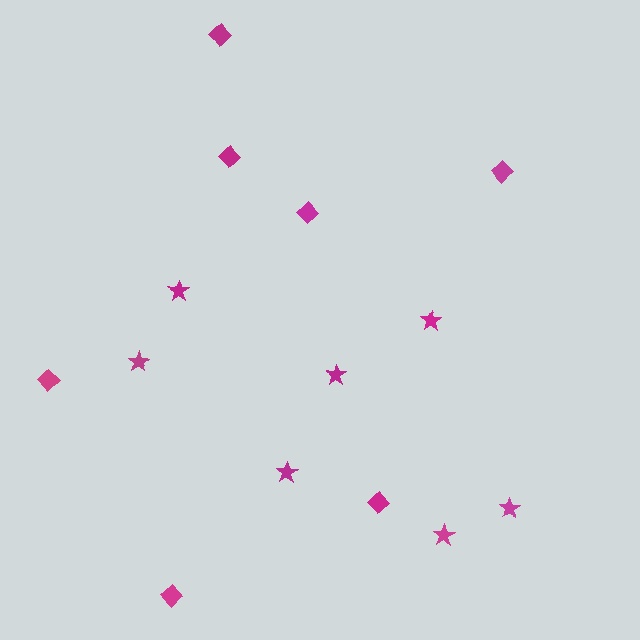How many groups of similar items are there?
There are 2 groups: one group of stars (7) and one group of diamonds (7).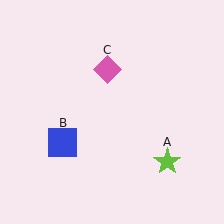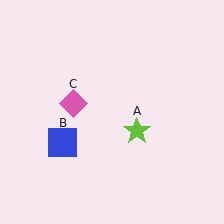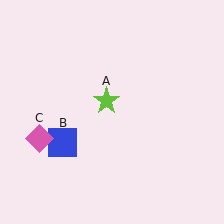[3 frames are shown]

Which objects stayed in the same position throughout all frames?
Blue square (object B) remained stationary.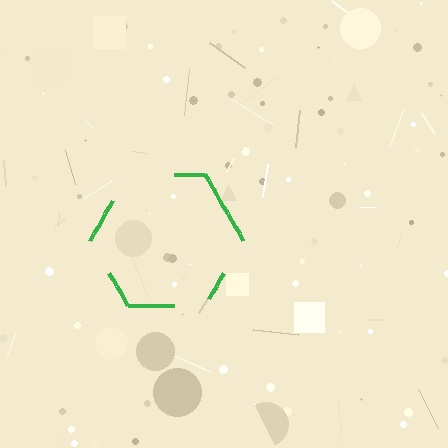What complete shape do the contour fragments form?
The contour fragments form a hexagon.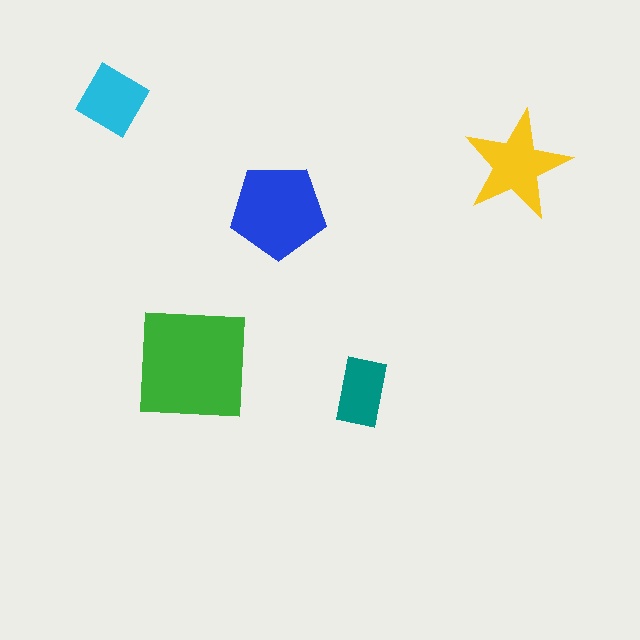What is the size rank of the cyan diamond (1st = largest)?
4th.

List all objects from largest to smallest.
The green square, the blue pentagon, the yellow star, the cyan diamond, the teal rectangle.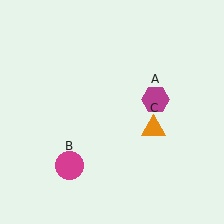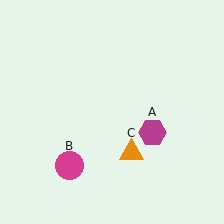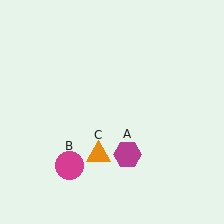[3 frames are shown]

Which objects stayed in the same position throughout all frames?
Magenta circle (object B) remained stationary.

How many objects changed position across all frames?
2 objects changed position: magenta hexagon (object A), orange triangle (object C).